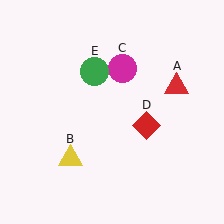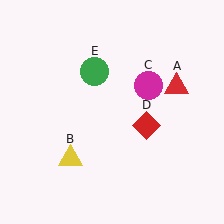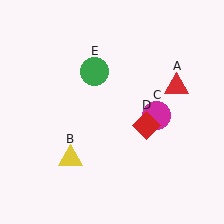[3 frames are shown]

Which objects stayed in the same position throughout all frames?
Red triangle (object A) and yellow triangle (object B) and red diamond (object D) and green circle (object E) remained stationary.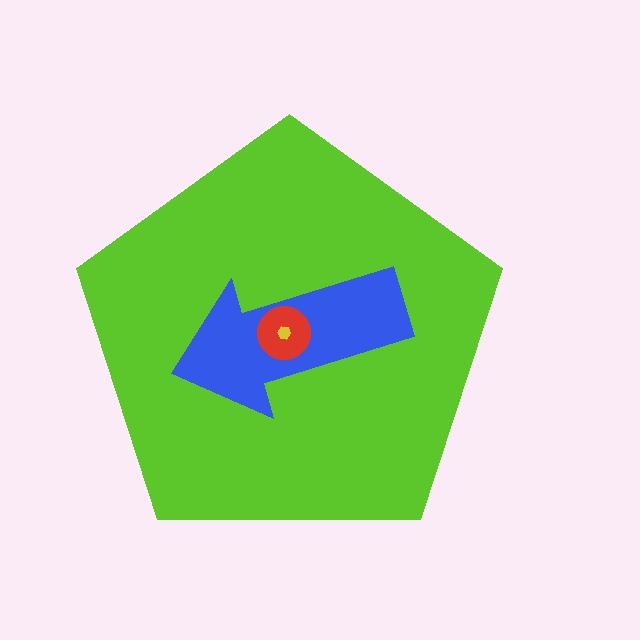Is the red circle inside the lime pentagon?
Yes.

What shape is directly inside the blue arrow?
The red circle.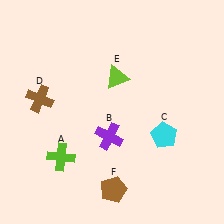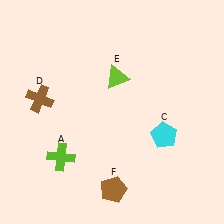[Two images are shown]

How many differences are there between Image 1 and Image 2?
There is 1 difference between the two images.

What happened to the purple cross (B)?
The purple cross (B) was removed in Image 2. It was in the bottom-left area of Image 1.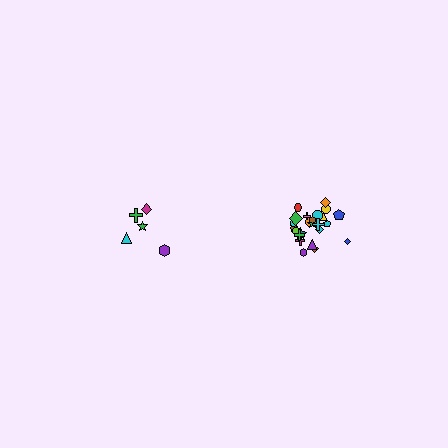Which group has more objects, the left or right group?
The right group.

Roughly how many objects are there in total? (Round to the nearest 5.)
Roughly 30 objects in total.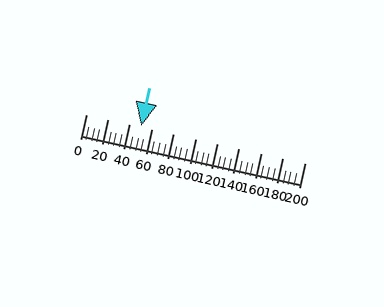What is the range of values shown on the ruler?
The ruler shows values from 0 to 200.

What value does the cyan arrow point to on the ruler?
The cyan arrow points to approximately 50.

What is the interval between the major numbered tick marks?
The major tick marks are spaced 20 units apart.